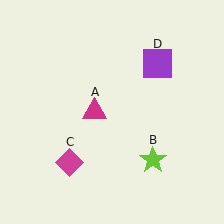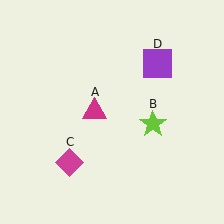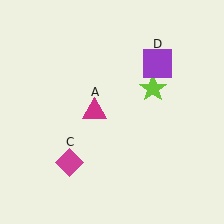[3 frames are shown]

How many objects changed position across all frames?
1 object changed position: lime star (object B).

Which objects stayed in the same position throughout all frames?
Magenta triangle (object A) and magenta diamond (object C) and purple square (object D) remained stationary.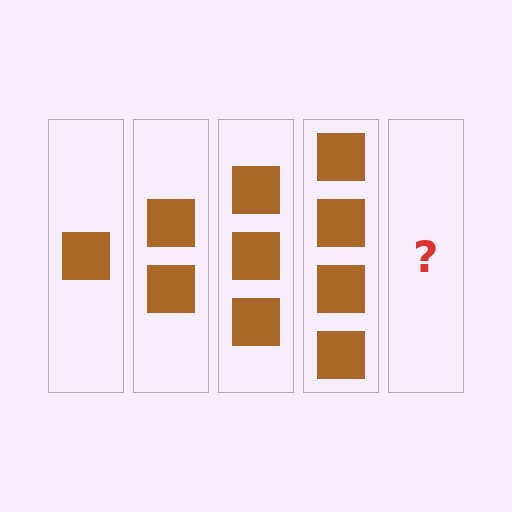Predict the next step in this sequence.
The next step is 5 squares.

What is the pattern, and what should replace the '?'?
The pattern is that each step adds one more square. The '?' should be 5 squares.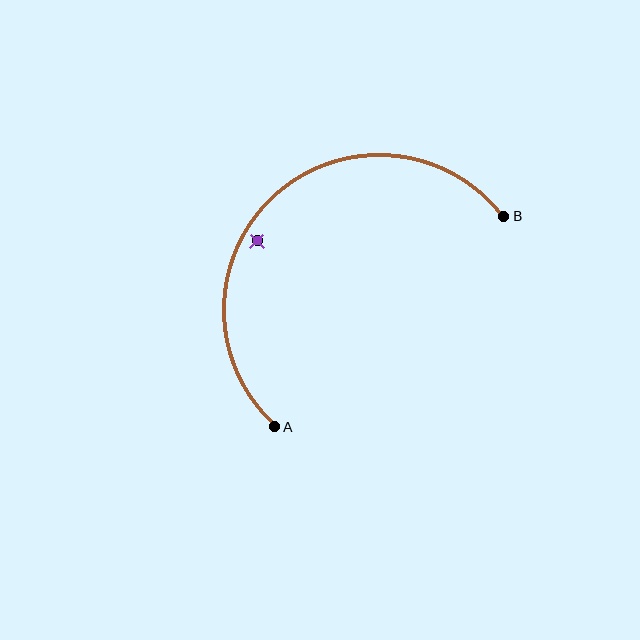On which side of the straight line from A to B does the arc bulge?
The arc bulges above and to the left of the straight line connecting A and B.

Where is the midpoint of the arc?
The arc midpoint is the point on the curve farthest from the straight line joining A and B. It sits above and to the left of that line.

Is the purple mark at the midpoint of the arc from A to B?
No — the purple mark does not lie on the arc at all. It sits slightly inside the curve.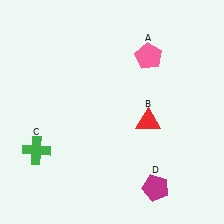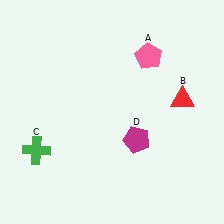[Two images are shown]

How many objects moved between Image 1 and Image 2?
2 objects moved between the two images.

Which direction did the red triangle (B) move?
The red triangle (B) moved right.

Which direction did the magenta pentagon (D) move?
The magenta pentagon (D) moved up.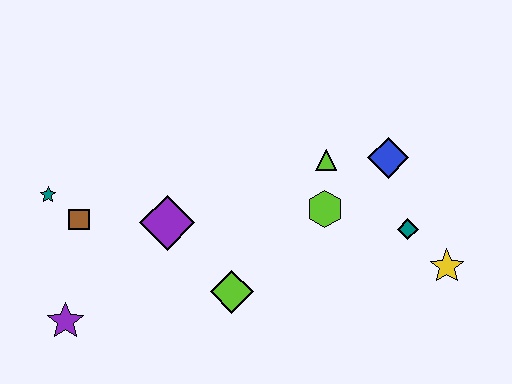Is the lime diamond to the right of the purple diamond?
Yes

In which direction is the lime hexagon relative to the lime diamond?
The lime hexagon is to the right of the lime diamond.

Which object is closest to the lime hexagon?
The lime triangle is closest to the lime hexagon.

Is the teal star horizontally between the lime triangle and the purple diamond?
No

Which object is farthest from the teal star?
The yellow star is farthest from the teal star.